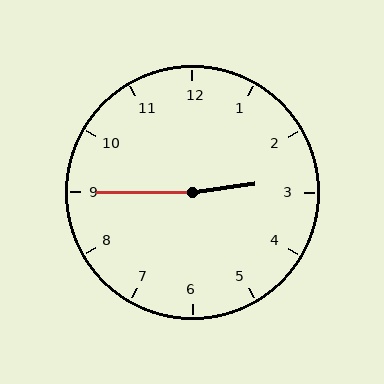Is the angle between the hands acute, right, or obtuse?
It is obtuse.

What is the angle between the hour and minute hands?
Approximately 172 degrees.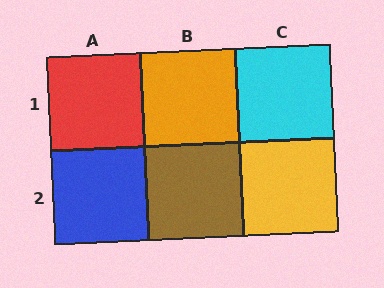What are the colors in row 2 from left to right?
Blue, brown, yellow.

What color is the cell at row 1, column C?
Cyan.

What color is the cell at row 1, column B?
Orange.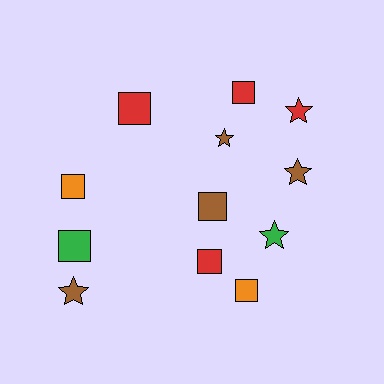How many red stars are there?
There is 1 red star.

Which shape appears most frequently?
Square, with 7 objects.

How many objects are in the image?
There are 12 objects.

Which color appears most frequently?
Red, with 4 objects.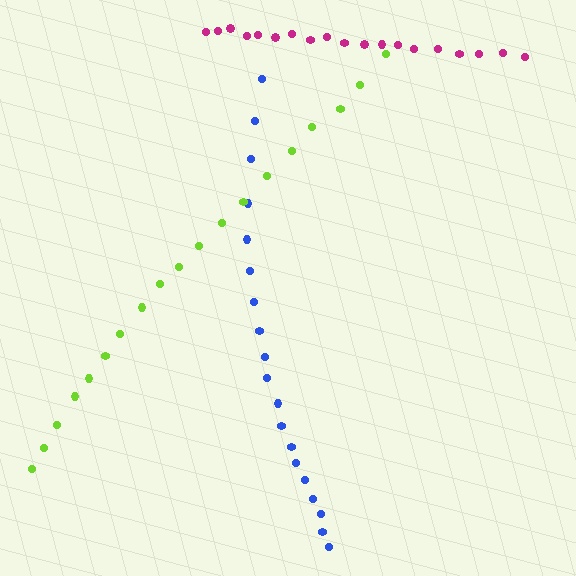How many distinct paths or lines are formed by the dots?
There are 3 distinct paths.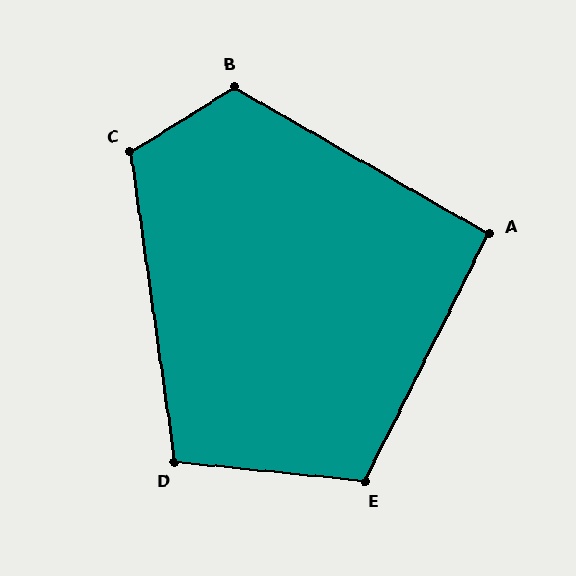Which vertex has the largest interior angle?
B, at approximately 118 degrees.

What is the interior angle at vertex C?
Approximately 114 degrees (obtuse).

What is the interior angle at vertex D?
Approximately 104 degrees (obtuse).